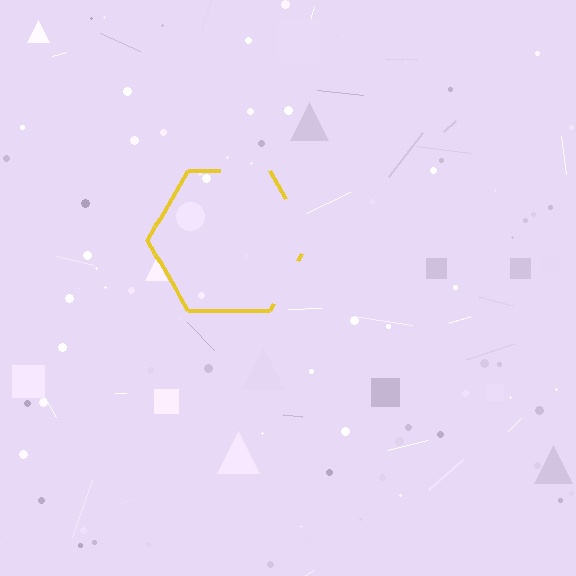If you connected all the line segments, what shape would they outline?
They would outline a hexagon.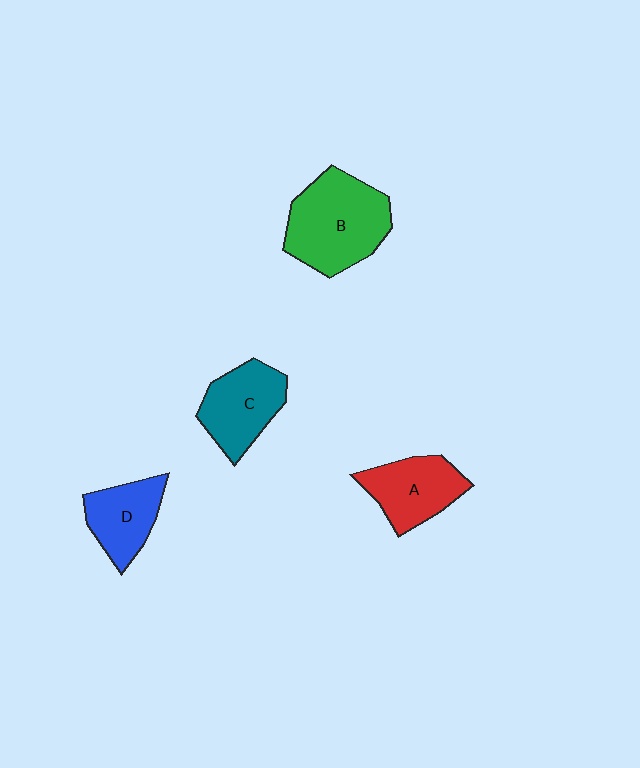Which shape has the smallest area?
Shape D (blue).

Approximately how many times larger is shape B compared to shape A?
Approximately 1.5 times.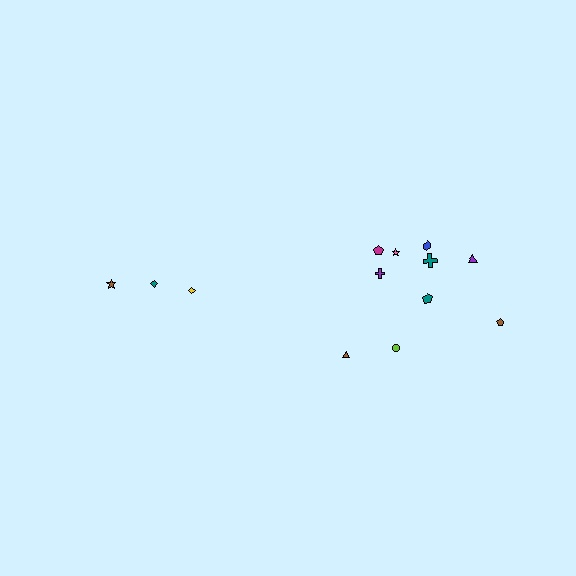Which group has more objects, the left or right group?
The right group.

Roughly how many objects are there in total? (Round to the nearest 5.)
Roughly 15 objects in total.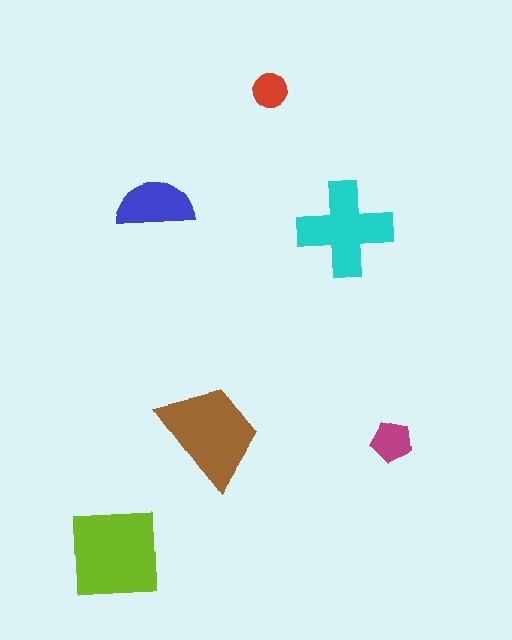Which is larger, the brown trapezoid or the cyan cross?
The brown trapezoid.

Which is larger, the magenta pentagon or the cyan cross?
The cyan cross.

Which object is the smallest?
The red circle.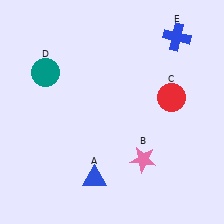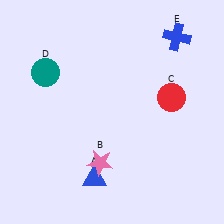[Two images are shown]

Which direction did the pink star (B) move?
The pink star (B) moved left.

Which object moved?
The pink star (B) moved left.